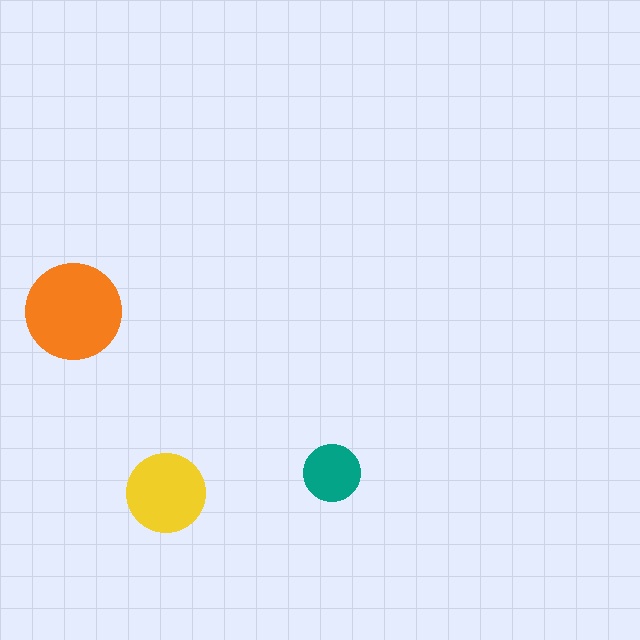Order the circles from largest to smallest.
the orange one, the yellow one, the teal one.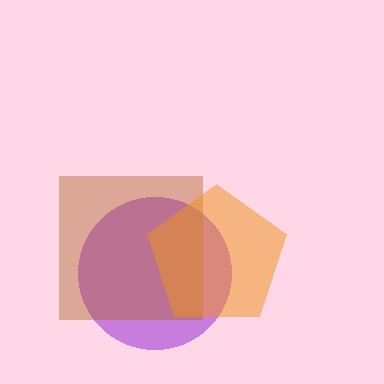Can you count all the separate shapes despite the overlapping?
Yes, there are 3 separate shapes.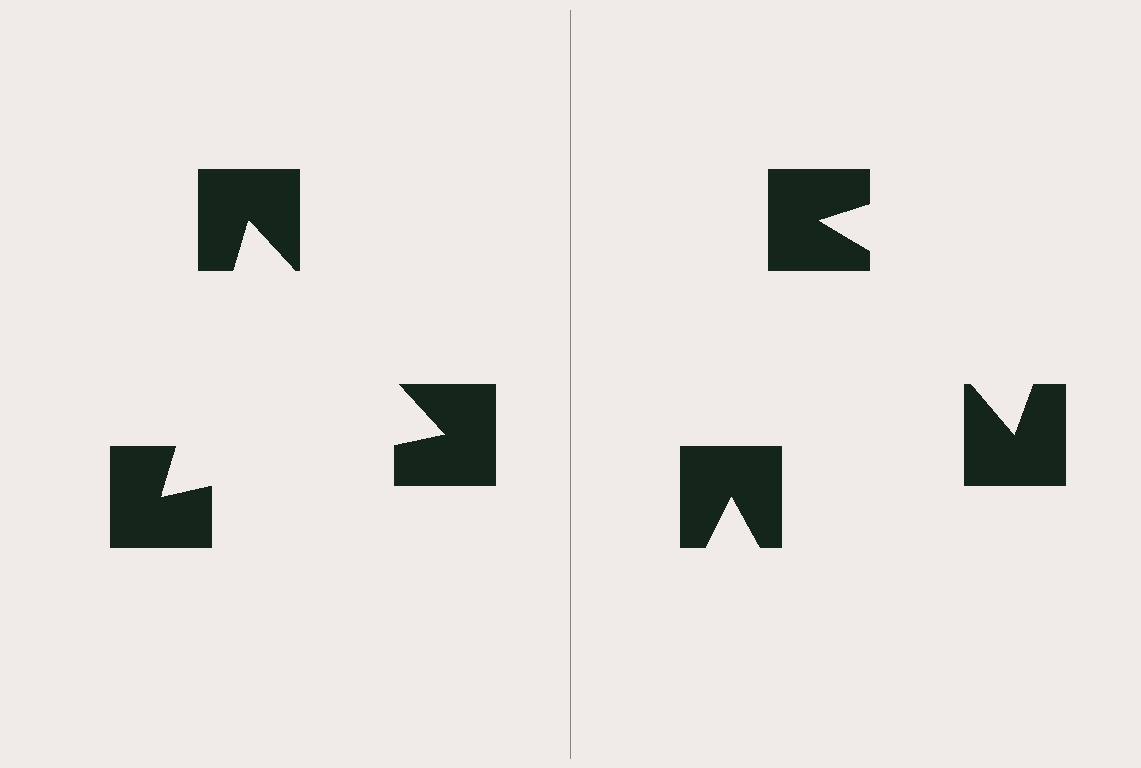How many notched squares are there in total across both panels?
6 — 3 on each side.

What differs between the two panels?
The notched squares are positioned identically on both sides; only the wedge orientations differ. On the left they align to a triangle; on the right they are misaligned.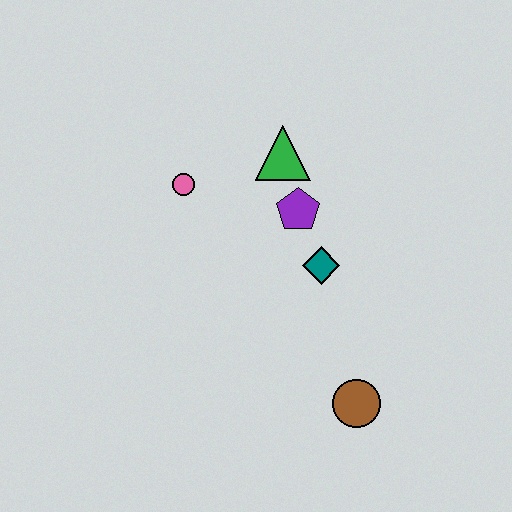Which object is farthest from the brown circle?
The pink circle is farthest from the brown circle.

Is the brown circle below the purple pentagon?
Yes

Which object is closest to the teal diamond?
The purple pentagon is closest to the teal diamond.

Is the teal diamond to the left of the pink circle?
No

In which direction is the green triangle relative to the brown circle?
The green triangle is above the brown circle.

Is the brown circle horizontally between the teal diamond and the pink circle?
No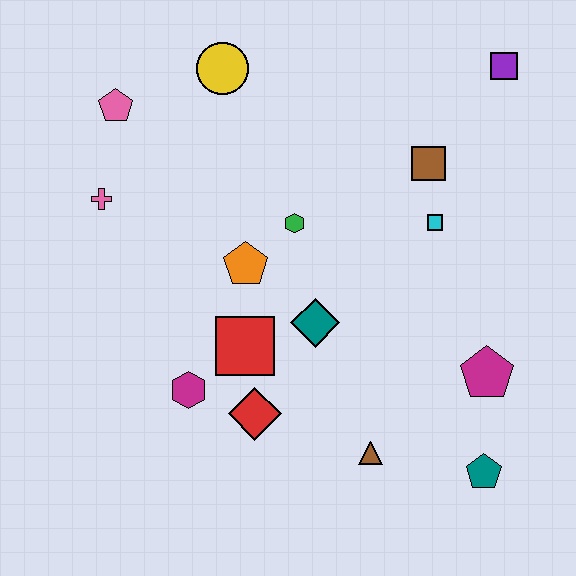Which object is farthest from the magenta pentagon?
The pink pentagon is farthest from the magenta pentagon.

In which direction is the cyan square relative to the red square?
The cyan square is to the right of the red square.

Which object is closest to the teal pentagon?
The magenta pentagon is closest to the teal pentagon.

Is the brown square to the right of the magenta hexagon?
Yes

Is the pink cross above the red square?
Yes